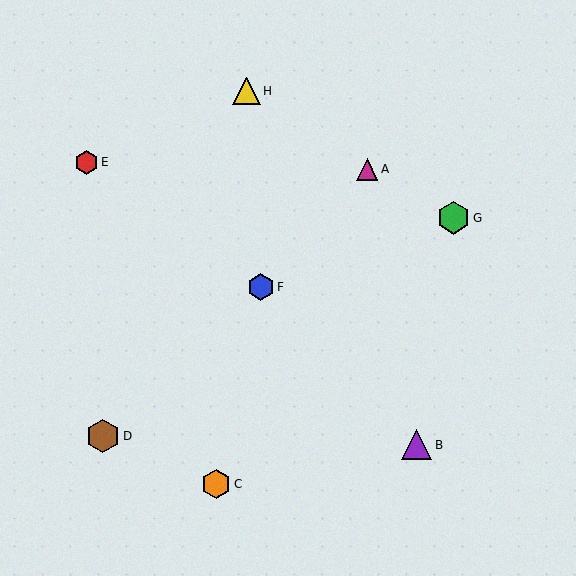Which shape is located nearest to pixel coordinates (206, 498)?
The orange hexagon (labeled C) at (216, 484) is nearest to that location.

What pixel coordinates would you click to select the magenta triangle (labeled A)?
Click at (367, 169) to select the magenta triangle A.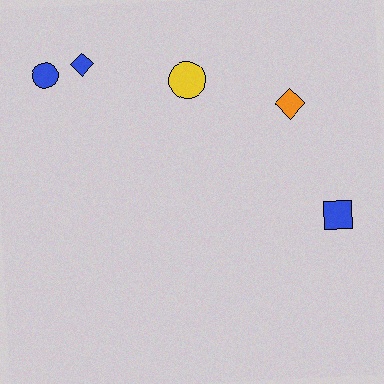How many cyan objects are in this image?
There are no cyan objects.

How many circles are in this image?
There are 2 circles.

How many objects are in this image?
There are 5 objects.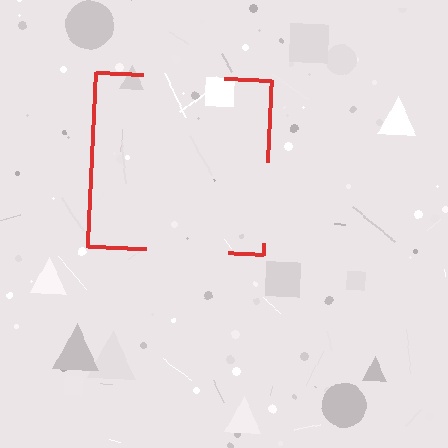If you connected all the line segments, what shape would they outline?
They would outline a square.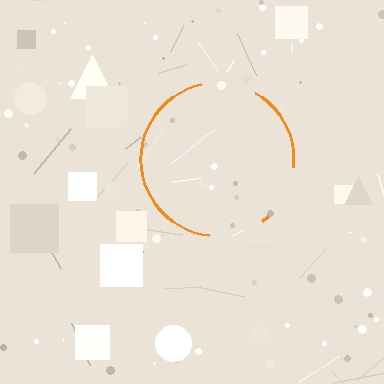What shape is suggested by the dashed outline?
The dashed outline suggests a circle.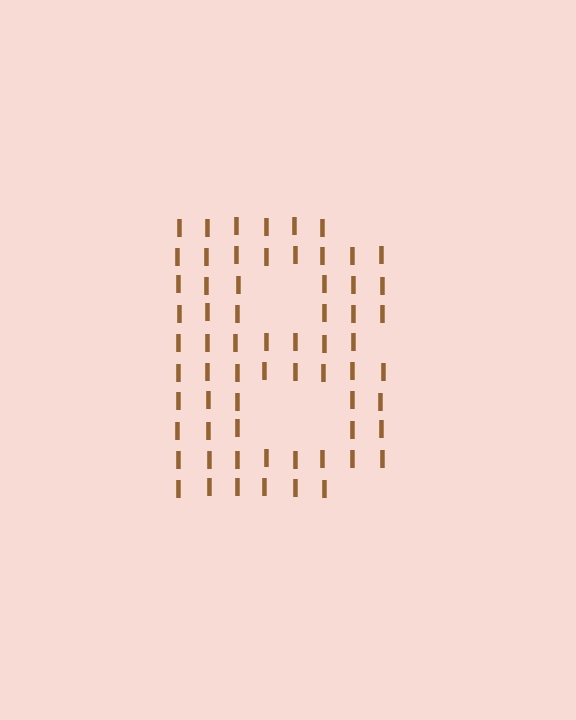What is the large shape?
The large shape is the letter B.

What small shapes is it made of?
It is made of small letter I's.